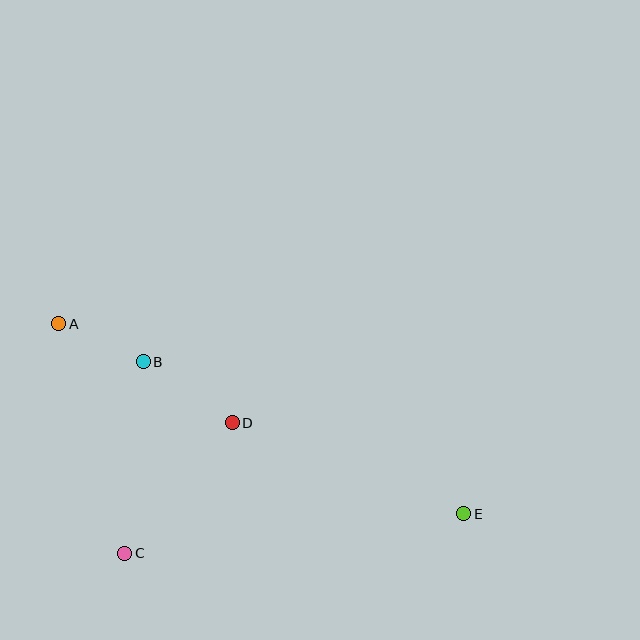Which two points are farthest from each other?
Points A and E are farthest from each other.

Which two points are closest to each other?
Points A and B are closest to each other.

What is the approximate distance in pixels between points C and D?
The distance between C and D is approximately 169 pixels.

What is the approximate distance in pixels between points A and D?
The distance between A and D is approximately 200 pixels.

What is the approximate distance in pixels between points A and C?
The distance between A and C is approximately 239 pixels.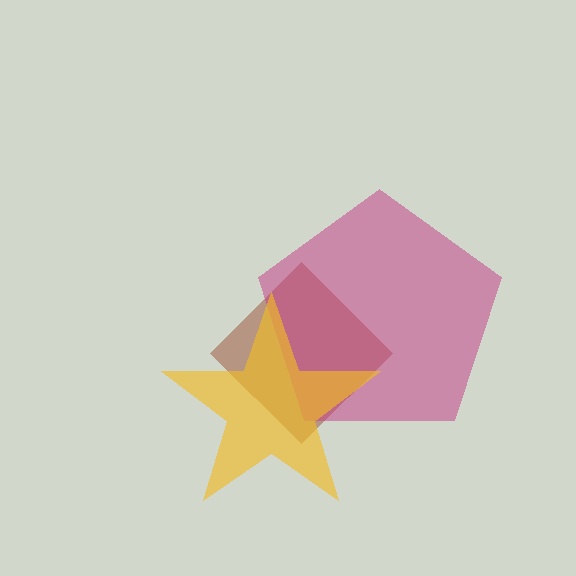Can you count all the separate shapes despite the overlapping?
Yes, there are 3 separate shapes.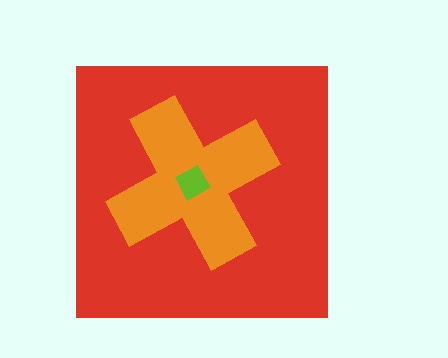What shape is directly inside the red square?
The orange cross.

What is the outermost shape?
The red square.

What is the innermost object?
The lime diamond.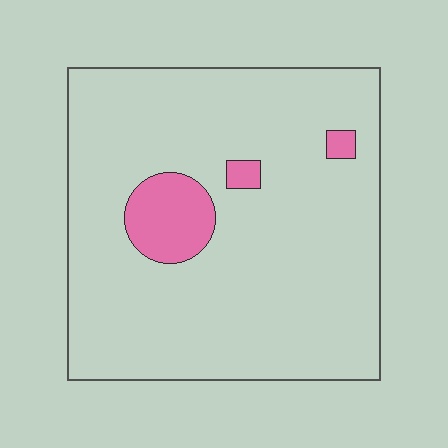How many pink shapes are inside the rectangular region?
3.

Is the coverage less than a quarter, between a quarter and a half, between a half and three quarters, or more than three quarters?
Less than a quarter.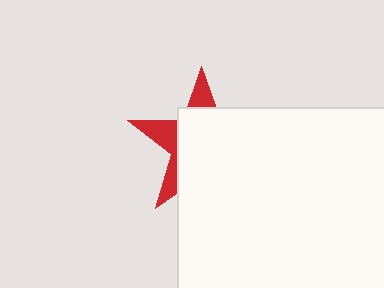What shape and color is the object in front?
The object in front is a white rectangle.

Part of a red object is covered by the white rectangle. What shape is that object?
It is a star.